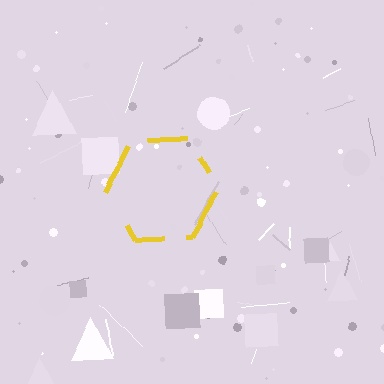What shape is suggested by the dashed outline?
The dashed outline suggests a hexagon.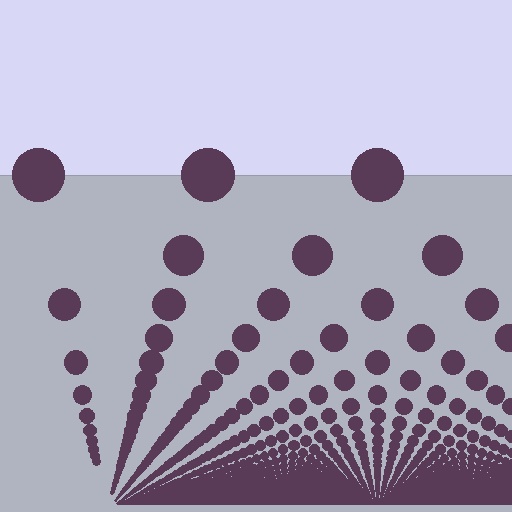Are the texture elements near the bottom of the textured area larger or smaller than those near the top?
Smaller. The gradient is inverted — elements near the bottom are smaller and denser.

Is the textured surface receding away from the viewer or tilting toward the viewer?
The surface appears to tilt toward the viewer. Texture elements get larger and sparser toward the top.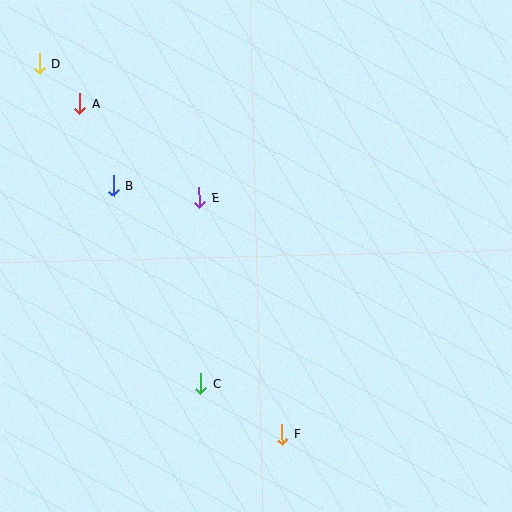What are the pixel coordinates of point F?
Point F is at (282, 435).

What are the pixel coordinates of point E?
Point E is at (199, 198).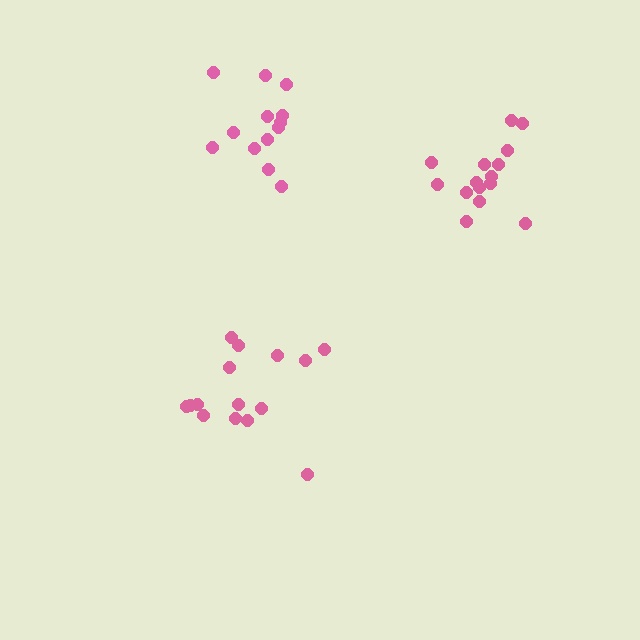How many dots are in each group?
Group 1: 15 dots, Group 2: 15 dots, Group 3: 13 dots (43 total).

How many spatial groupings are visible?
There are 3 spatial groupings.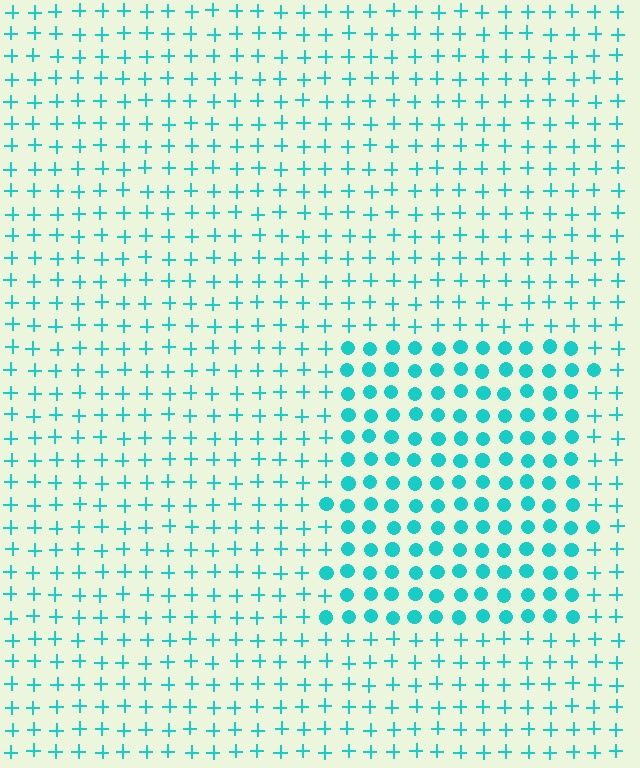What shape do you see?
I see a rectangle.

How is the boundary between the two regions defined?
The boundary is defined by a change in element shape: circles inside vs. plus signs outside. All elements share the same color and spacing.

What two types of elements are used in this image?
The image uses circles inside the rectangle region and plus signs outside it.